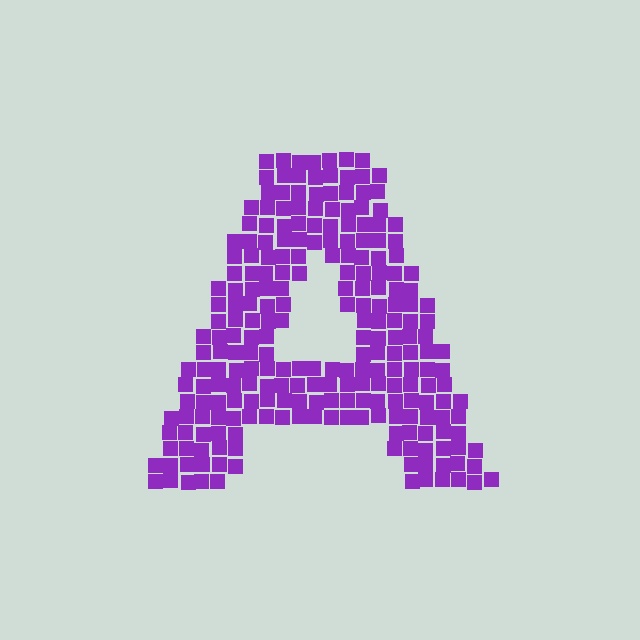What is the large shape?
The large shape is the letter A.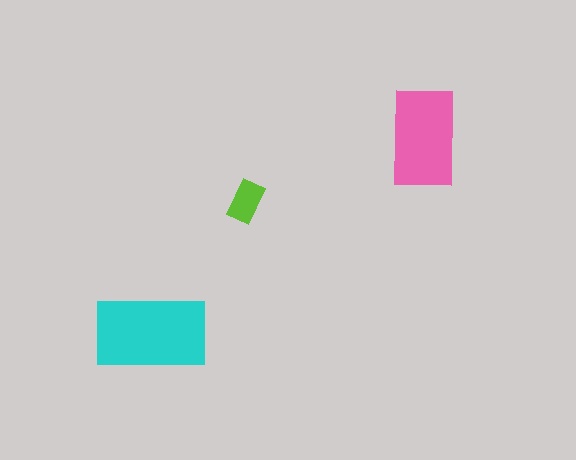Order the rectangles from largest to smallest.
the cyan one, the pink one, the lime one.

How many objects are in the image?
There are 3 objects in the image.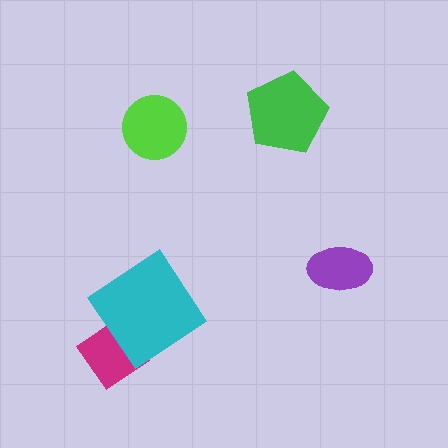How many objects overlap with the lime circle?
0 objects overlap with the lime circle.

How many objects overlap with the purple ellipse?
0 objects overlap with the purple ellipse.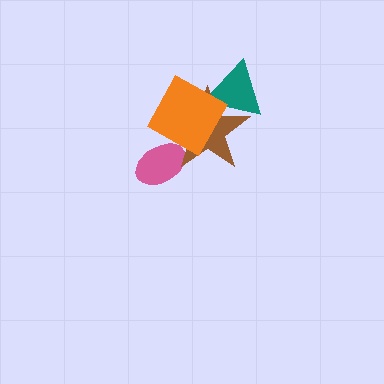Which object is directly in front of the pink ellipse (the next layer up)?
The brown star is directly in front of the pink ellipse.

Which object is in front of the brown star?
The orange diamond is in front of the brown star.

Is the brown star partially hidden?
Yes, it is partially covered by another shape.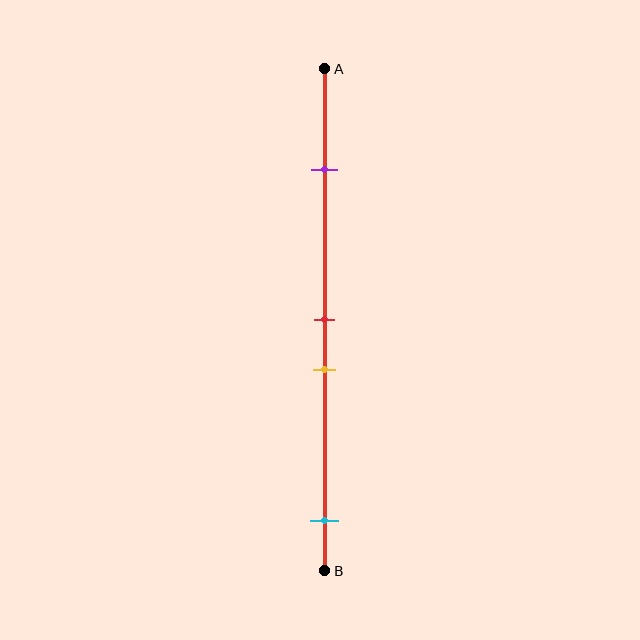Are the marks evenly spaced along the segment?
No, the marks are not evenly spaced.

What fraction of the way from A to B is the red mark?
The red mark is approximately 50% (0.5) of the way from A to B.